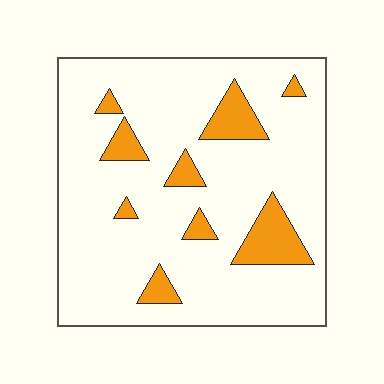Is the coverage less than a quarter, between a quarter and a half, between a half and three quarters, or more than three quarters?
Less than a quarter.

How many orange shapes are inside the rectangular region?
9.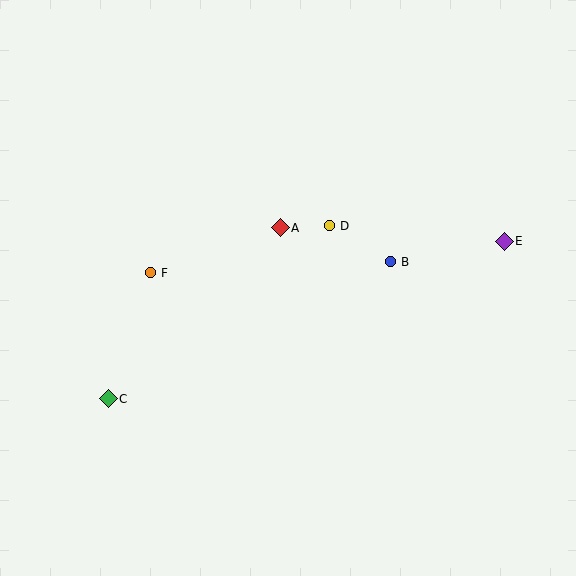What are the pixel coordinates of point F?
Point F is at (150, 273).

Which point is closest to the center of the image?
Point A at (280, 228) is closest to the center.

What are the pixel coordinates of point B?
Point B is at (390, 262).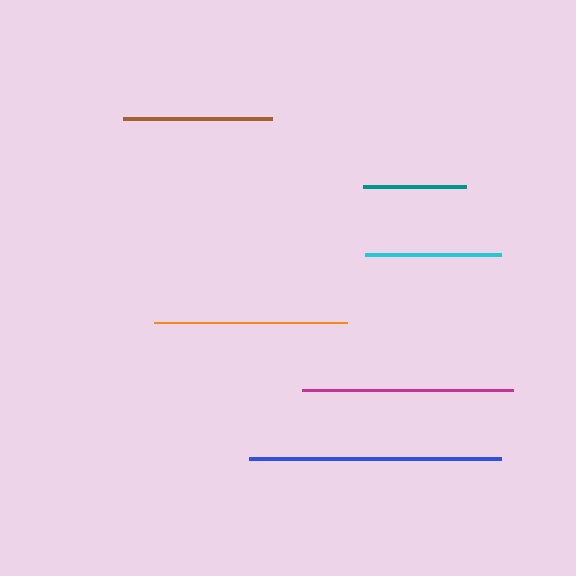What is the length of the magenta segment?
The magenta segment is approximately 212 pixels long.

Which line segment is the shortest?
The teal line is the shortest at approximately 103 pixels.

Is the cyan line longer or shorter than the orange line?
The orange line is longer than the cyan line.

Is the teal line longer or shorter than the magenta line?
The magenta line is longer than the teal line.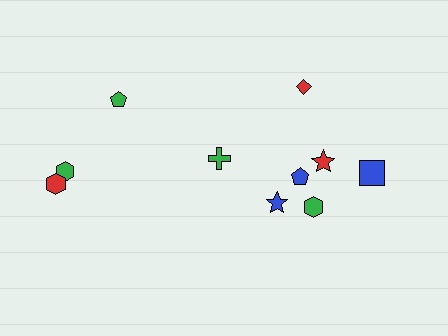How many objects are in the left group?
There are 4 objects.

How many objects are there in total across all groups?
There are 10 objects.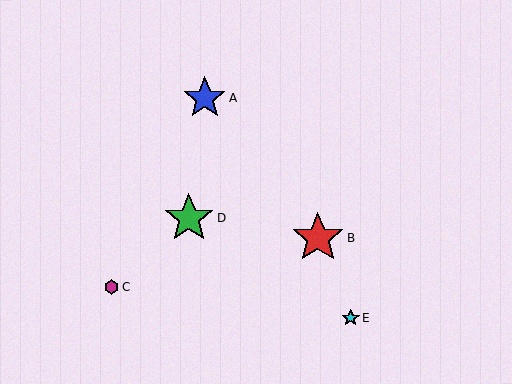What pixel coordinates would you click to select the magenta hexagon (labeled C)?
Click at (112, 288) to select the magenta hexagon C.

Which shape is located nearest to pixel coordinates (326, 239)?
The red star (labeled B) at (318, 238) is nearest to that location.